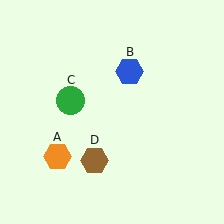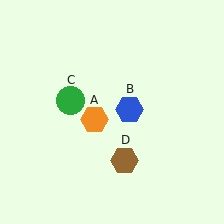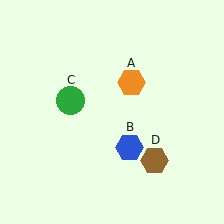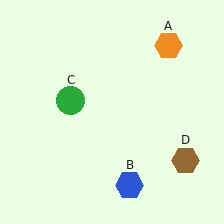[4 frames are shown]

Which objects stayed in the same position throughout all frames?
Green circle (object C) remained stationary.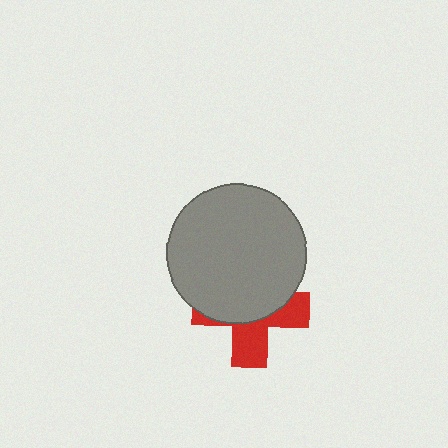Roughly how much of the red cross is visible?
A small part of it is visible (roughly 41%).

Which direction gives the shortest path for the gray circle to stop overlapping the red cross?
Moving up gives the shortest separation.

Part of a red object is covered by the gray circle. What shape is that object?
It is a cross.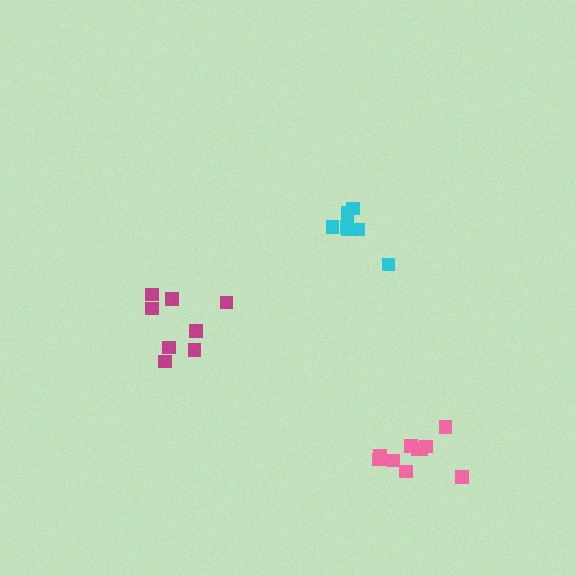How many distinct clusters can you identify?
There are 3 distinct clusters.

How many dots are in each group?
Group 1: 10 dots, Group 2: 8 dots, Group 3: 7 dots (25 total).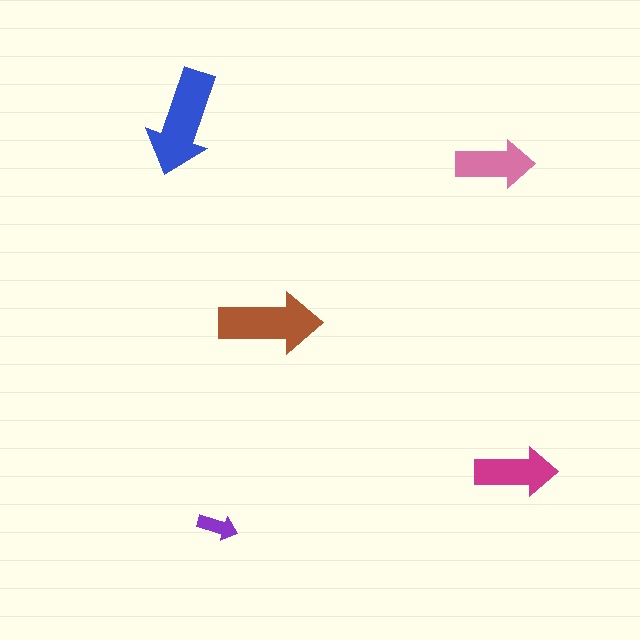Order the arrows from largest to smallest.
the blue one, the brown one, the magenta one, the pink one, the purple one.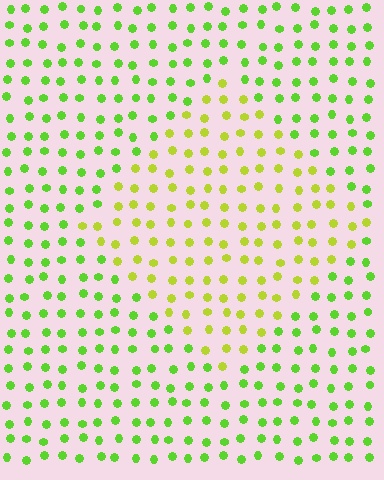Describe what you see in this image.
The image is filled with small lime elements in a uniform arrangement. A diamond-shaped region is visible where the elements are tinted to a slightly different hue, forming a subtle color boundary.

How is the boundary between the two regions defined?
The boundary is defined purely by a slight shift in hue (about 32 degrees). Spacing, size, and orientation are identical on both sides.